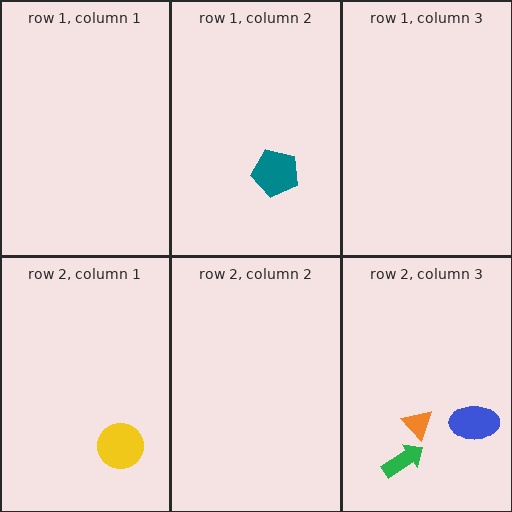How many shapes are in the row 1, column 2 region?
1.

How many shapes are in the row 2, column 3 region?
3.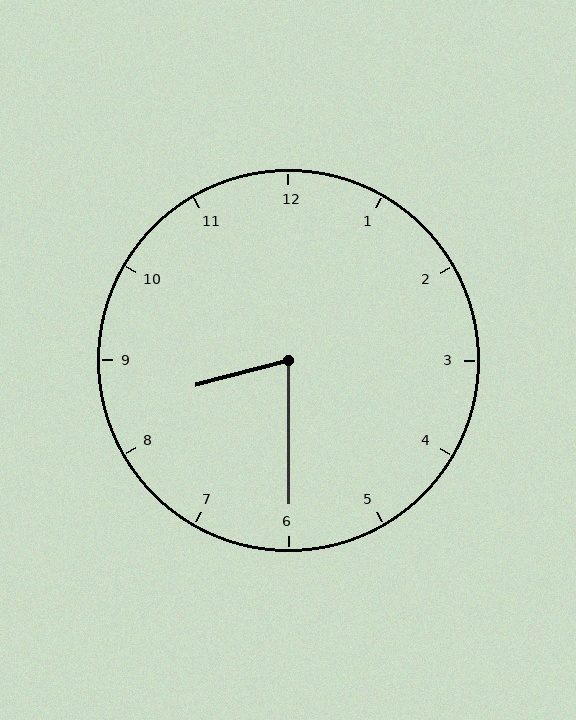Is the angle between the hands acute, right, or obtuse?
It is acute.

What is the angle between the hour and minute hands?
Approximately 75 degrees.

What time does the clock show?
8:30.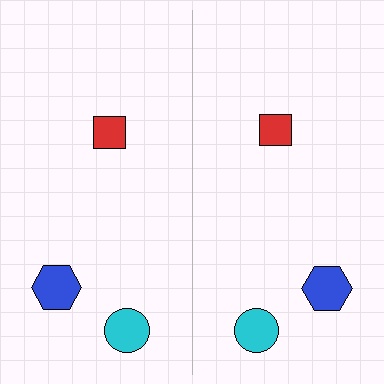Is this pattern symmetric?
Yes, this pattern has bilateral (reflection) symmetry.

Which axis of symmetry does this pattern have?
The pattern has a vertical axis of symmetry running through the center of the image.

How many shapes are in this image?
There are 6 shapes in this image.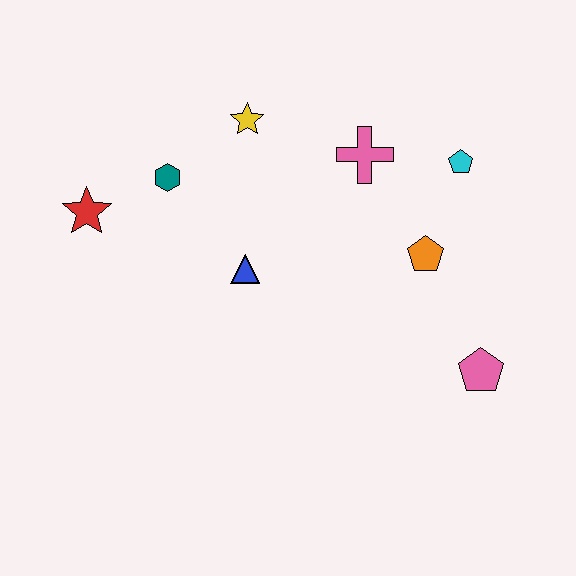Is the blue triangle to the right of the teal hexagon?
Yes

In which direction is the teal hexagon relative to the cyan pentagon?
The teal hexagon is to the left of the cyan pentagon.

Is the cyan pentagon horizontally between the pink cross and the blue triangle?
No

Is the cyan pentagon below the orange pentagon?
No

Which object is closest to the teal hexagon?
The red star is closest to the teal hexagon.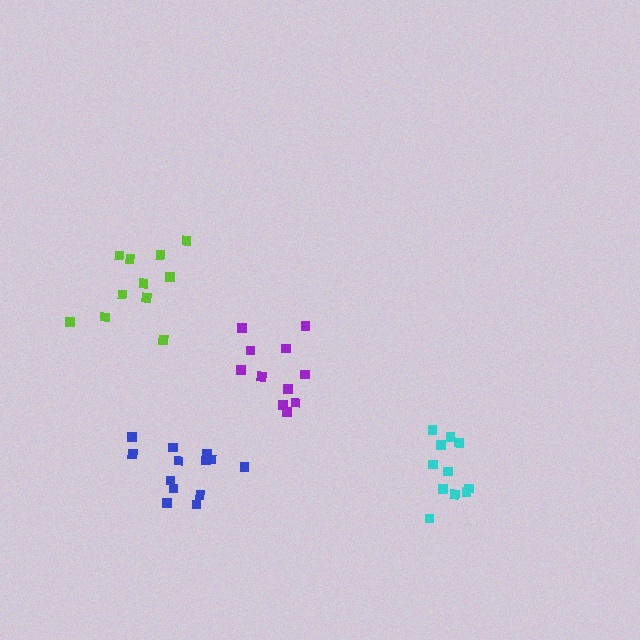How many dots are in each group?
Group 1: 11 dots, Group 2: 11 dots, Group 3: 13 dots, Group 4: 11 dots (46 total).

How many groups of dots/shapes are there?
There are 4 groups.